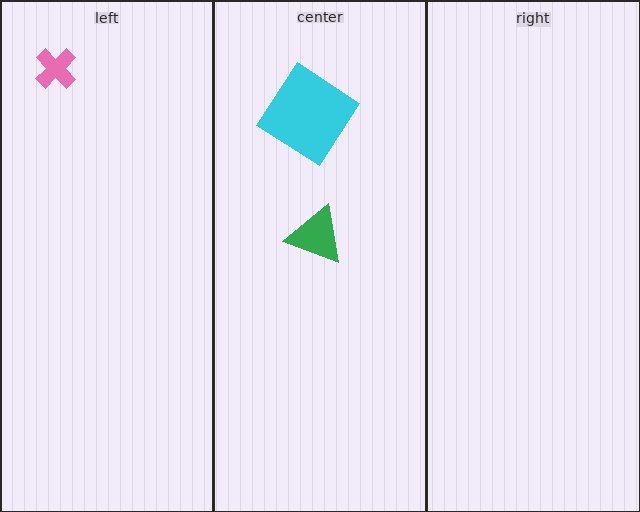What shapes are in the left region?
The pink cross.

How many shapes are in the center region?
2.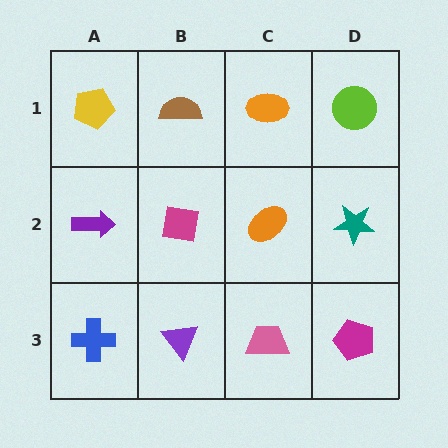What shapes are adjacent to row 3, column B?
A magenta square (row 2, column B), a blue cross (row 3, column A), a pink trapezoid (row 3, column C).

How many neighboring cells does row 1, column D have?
2.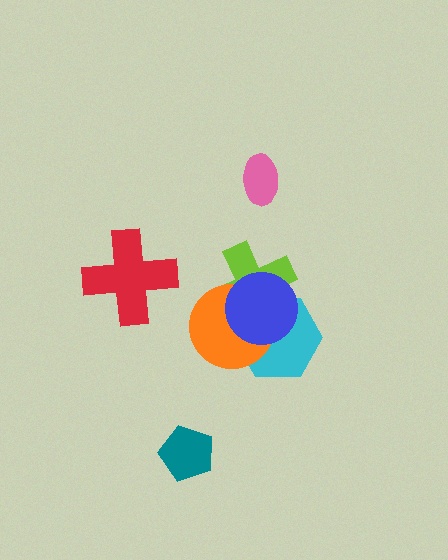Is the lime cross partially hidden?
Yes, it is partially covered by another shape.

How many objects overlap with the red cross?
0 objects overlap with the red cross.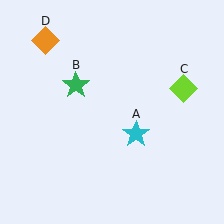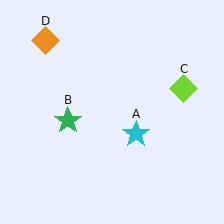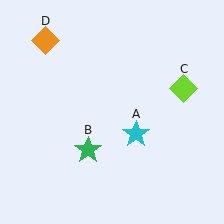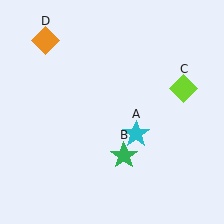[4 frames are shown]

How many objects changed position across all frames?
1 object changed position: green star (object B).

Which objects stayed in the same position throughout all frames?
Cyan star (object A) and lime diamond (object C) and orange diamond (object D) remained stationary.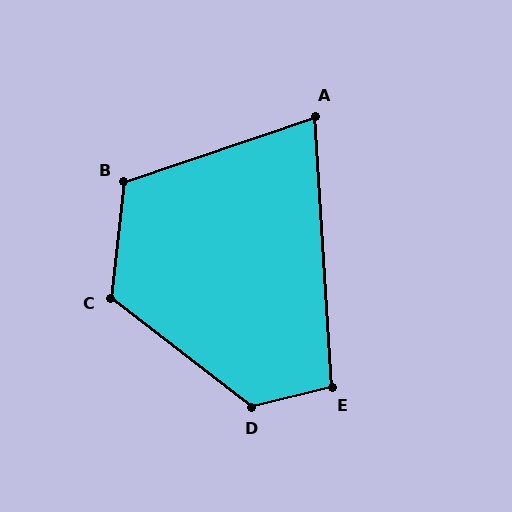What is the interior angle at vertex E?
Approximately 101 degrees (obtuse).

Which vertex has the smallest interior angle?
A, at approximately 75 degrees.